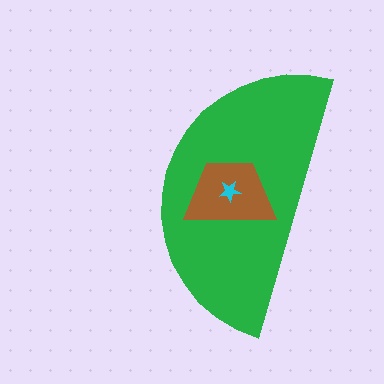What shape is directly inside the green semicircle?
The brown trapezoid.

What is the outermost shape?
The green semicircle.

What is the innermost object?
The cyan star.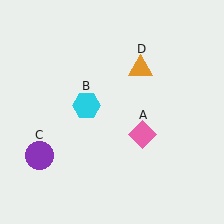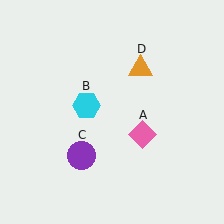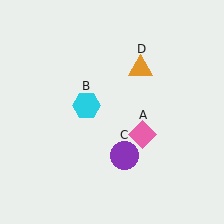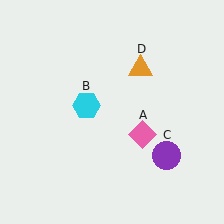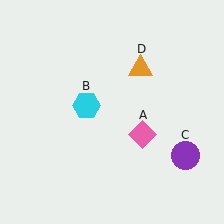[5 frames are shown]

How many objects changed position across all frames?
1 object changed position: purple circle (object C).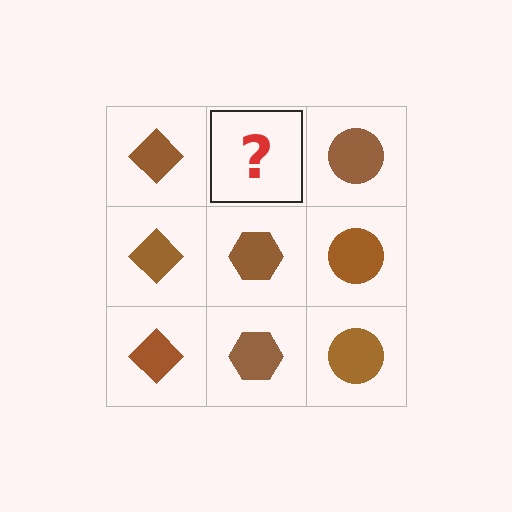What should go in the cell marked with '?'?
The missing cell should contain a brown hexagon.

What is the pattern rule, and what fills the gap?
The rule is that each column has a consistent shape. The gap should be filled with a brown hexagon.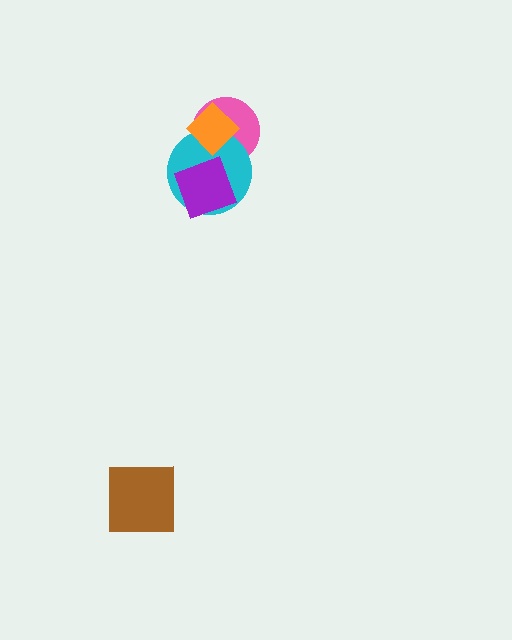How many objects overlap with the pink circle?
3 objects overlap with the pink circle.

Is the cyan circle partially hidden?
Yes, it is partially covered by another shape.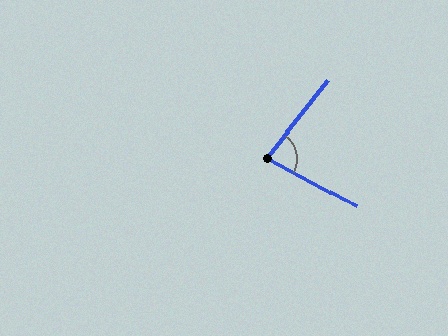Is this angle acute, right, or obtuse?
It is acute.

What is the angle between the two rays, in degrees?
Approximately 80 degrees.